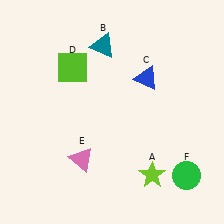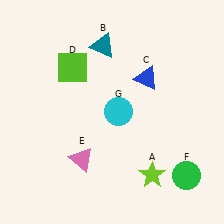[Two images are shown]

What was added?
A cyan circle (G) was added in Image 2.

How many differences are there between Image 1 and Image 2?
There is 1 difference between the two images.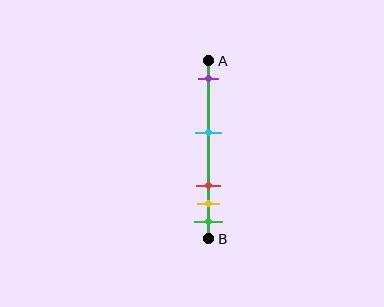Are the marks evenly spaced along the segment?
No, the marks are not evenly spaced.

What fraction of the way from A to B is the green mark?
The green mark is approximately 90% (0.9) of the way from A to B.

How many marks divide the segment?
There are 5 marks dividing the segment.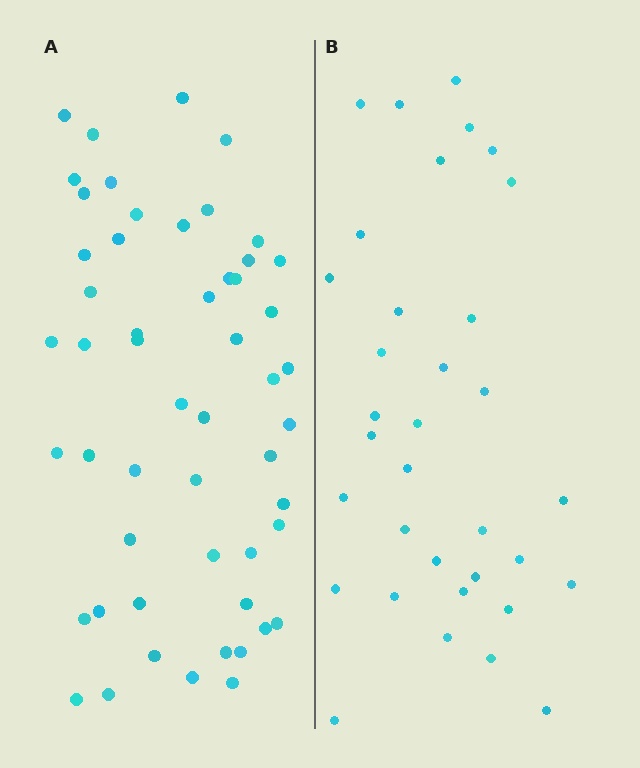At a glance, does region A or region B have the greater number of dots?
Region A (the left region) has more dots.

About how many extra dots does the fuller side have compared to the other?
Region A has approximately 20 more dots than region B.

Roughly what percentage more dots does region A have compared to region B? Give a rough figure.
About 55% more.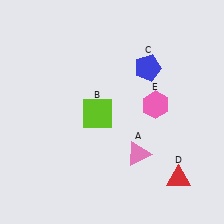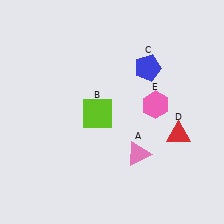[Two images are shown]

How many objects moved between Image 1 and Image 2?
1 object moved between the two images.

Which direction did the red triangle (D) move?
The red triangle (D) moved up.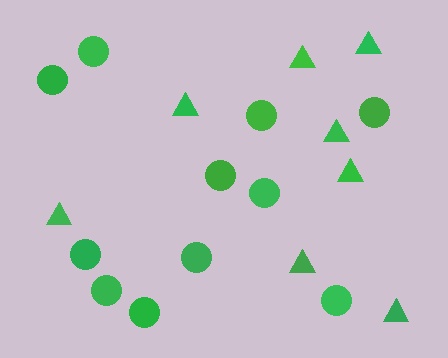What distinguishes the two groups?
There are 2 groups: one group of circles (11) and one group of triangles (8).